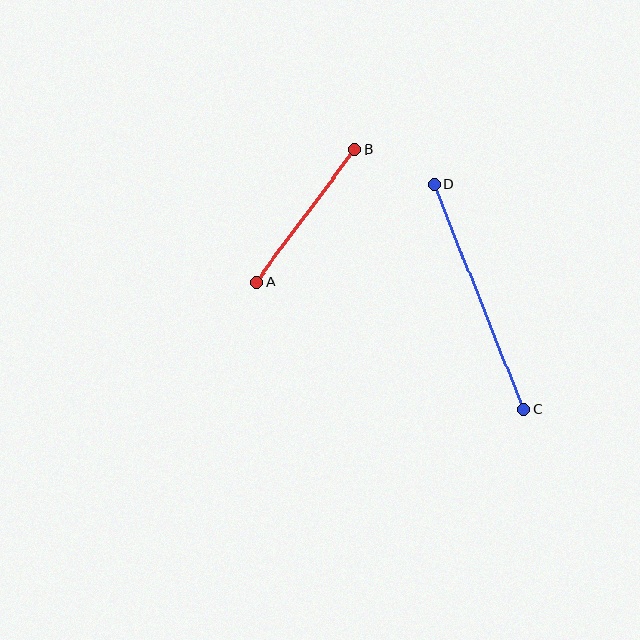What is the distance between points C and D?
The distance is approximately 243 pixels.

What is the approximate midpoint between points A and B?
The midpoint is at approximately (306, 216) pixels.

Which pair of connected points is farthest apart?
Points C and D are farthest apart.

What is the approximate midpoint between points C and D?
The midpoint is at approximately (479, 297) pixels.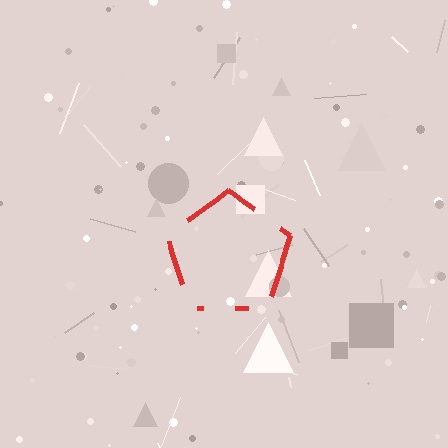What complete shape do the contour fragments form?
The contour fragments form a pentagon.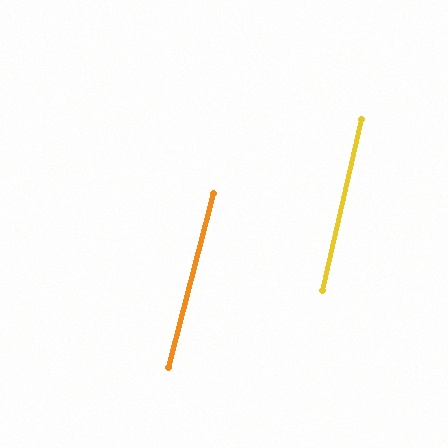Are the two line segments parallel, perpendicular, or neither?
Parallel — their directions differ by only 1.8°.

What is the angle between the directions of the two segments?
Approximately 2 degrees.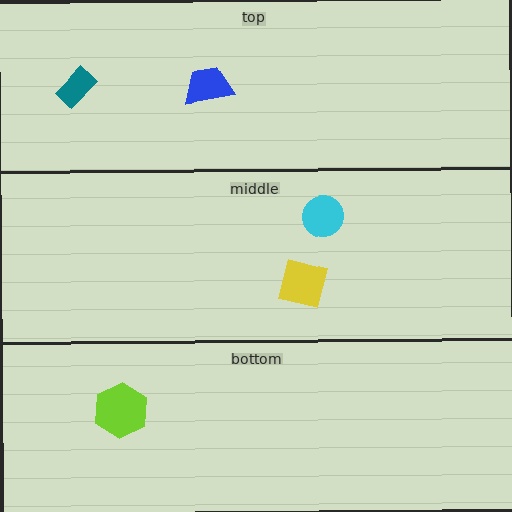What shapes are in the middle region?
The cyan circle, the yellow square.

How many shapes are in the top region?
2.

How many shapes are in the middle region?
2.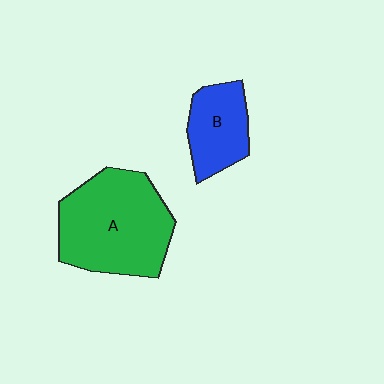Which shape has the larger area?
Shape A (green).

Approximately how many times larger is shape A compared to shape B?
Approximately 2.0 times.